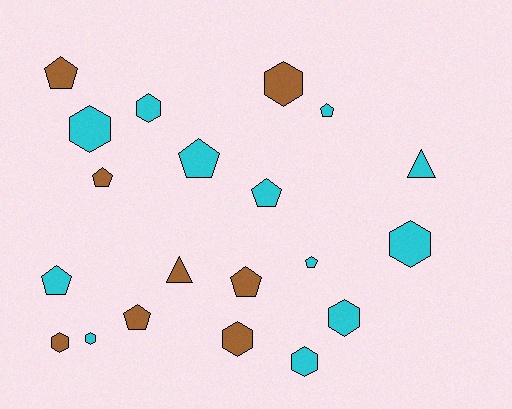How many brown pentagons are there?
There are 4 brown pentagons.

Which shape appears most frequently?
Pentagon, with 9 objects.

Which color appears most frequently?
Cyan, with 12 objects.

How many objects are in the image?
There are 20 objects.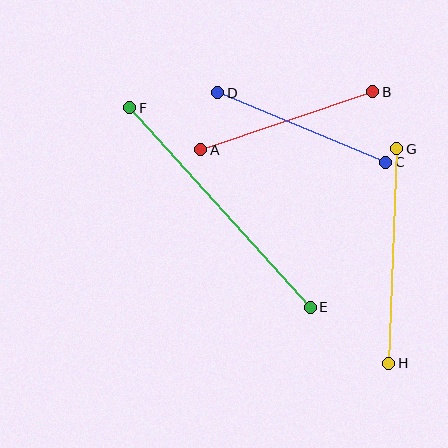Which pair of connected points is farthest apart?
Points E and F are farthest apart.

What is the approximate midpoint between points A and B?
The midpoint is at approximately (287, 121) pixels.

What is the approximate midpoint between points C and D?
The midpoint is at approximately (302, 127) pixels.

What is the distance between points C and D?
The distance is approximately 182 pixels.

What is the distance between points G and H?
The distance is approximately 215 pixels.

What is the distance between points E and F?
The distance is approximately 269 pixels.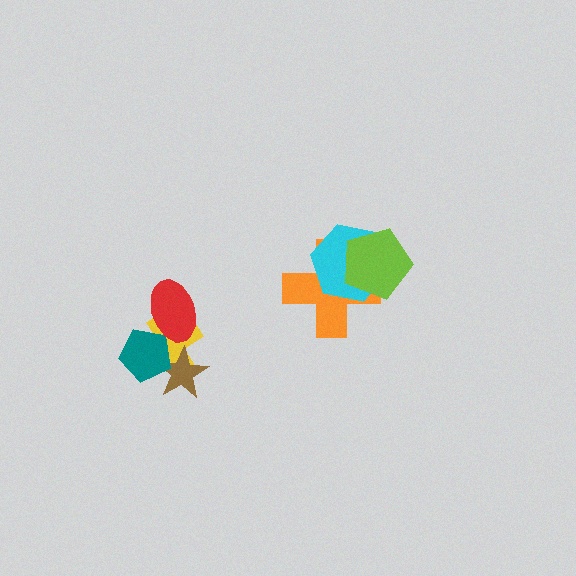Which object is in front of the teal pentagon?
The red ellipse is in front of the teal pentagon.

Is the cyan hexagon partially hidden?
Yes, it is partially covered by another shape.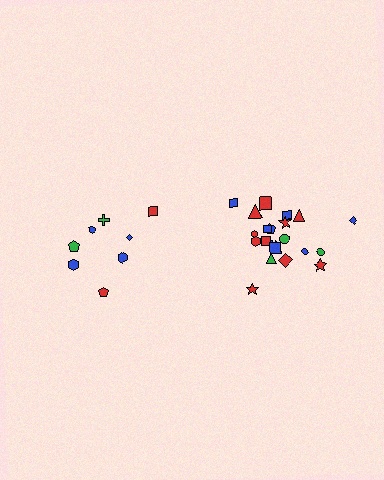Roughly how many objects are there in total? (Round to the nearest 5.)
Roughly 30 objects in total.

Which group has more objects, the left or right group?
The right group.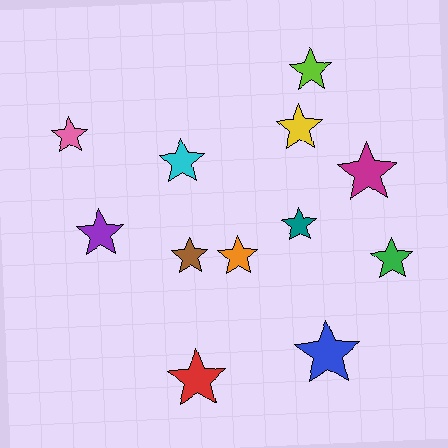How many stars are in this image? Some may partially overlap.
There are 12 stars.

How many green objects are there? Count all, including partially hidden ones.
There is 1 green object.